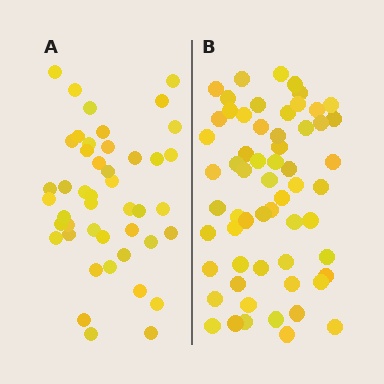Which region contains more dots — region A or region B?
Region B (the right region) has more dots.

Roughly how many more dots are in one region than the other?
Region B has approximately 15 more dots than region A.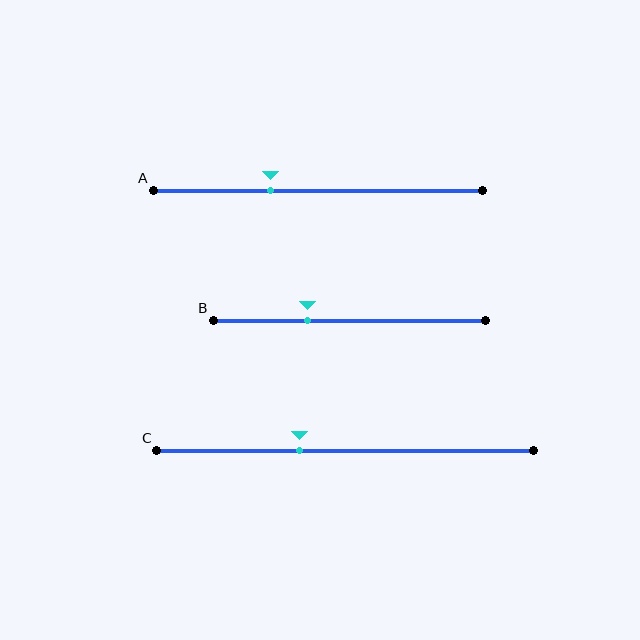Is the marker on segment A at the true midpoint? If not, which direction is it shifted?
No, the marker on segment A is shifted to the left by about 14% of the segment length.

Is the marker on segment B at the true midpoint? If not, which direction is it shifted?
No, the marker on segment B is shifted to the left by about 15% of the segment length.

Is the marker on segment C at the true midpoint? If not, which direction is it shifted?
No, the marker on segment C is shifted to the left by about 12% of the segment length.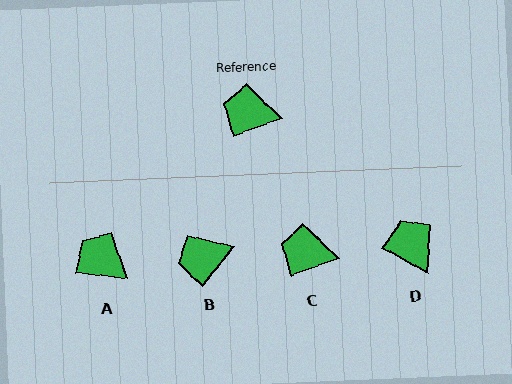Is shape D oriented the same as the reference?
No, it is off by about 50 degrees.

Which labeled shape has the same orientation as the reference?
C.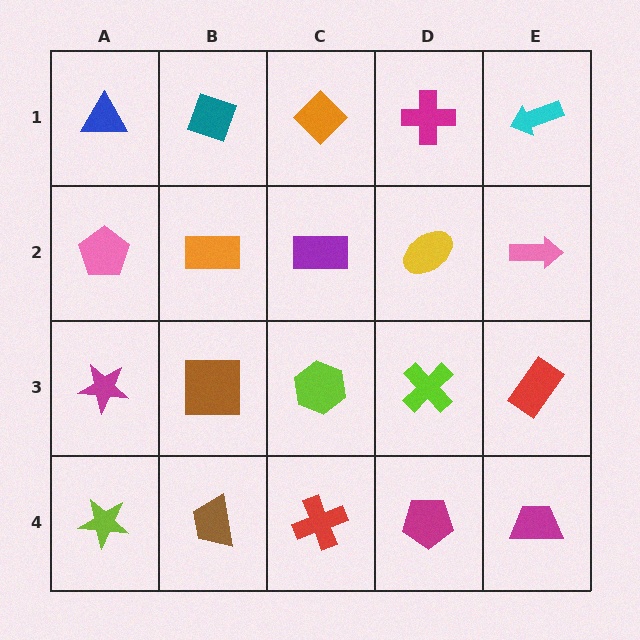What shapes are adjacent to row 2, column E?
A cyan arrow (row 1, column E), a red rectangle (row 3, column E), a yellow ellipse (row 2, column D).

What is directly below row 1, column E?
A pink arrow.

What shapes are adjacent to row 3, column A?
A pink pentagon (row 2, column A), a lime star (row 4, column A), a brown square (row 3, column B).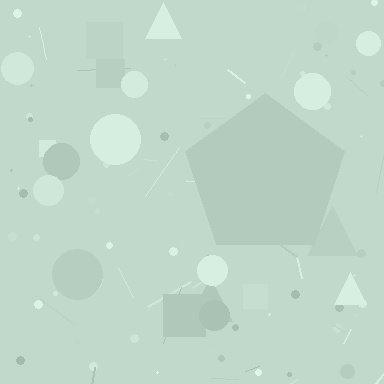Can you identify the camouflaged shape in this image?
The camouflaged shape is a pentagon.